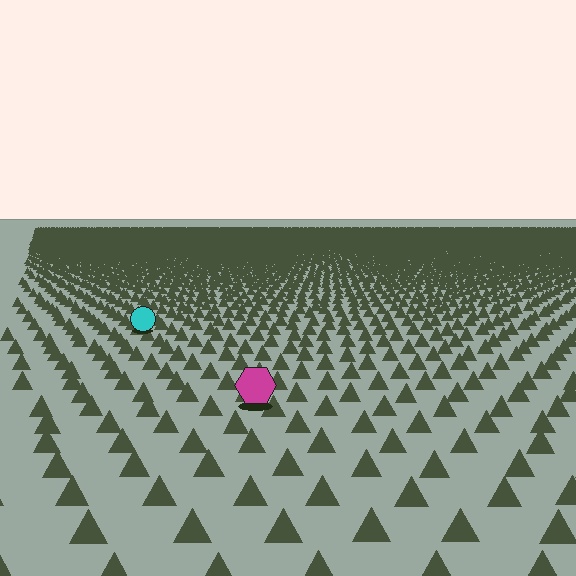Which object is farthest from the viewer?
The cyan circle is farthest from the viewer. It appears smaller and the ground texture around it is denser.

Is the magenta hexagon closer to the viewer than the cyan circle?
Yes. The magenta hexagon is closer — you can tell from the texture gradient: the ground texture is coarser near it.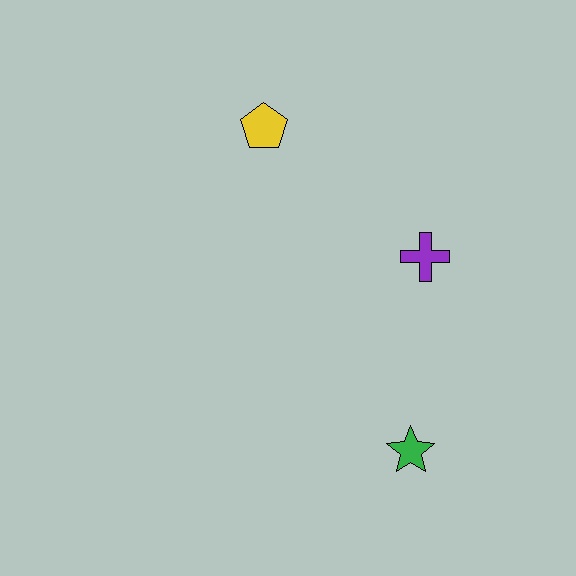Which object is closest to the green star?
The purple cross is closest to the green star.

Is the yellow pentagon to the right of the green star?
No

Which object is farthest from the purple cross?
The yellow pentagon is farthest from the purple cross.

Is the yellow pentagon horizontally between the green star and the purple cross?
No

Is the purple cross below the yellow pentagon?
Yes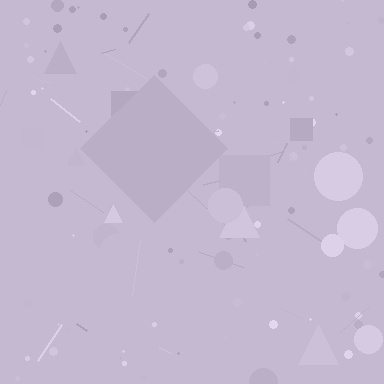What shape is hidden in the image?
A diamond is hidden in the image.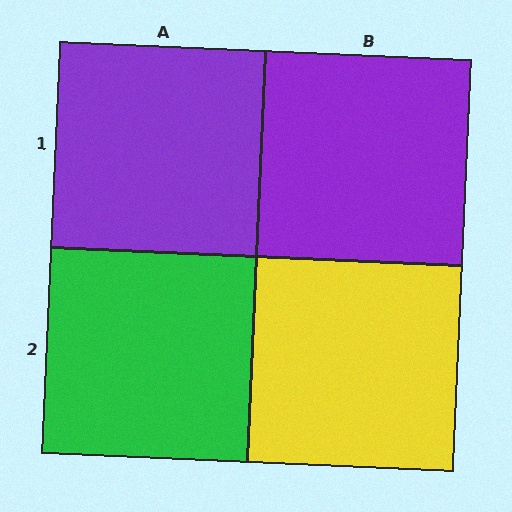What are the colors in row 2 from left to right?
Green, yellow.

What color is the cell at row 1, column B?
Purple.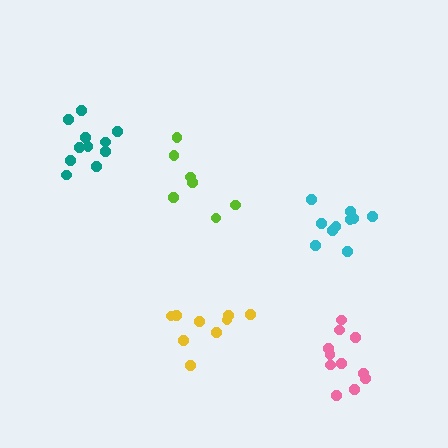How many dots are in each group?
Group 1: 11 dots, Group 2: 9 dots, Group 3: 10 dots, Group 4: 8 dots, Group 5: 11 dots (49 total).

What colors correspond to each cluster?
The clusters are colored: teal, yellow, cyan, lime, pink.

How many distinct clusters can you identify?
There are 5 distinct clusters.